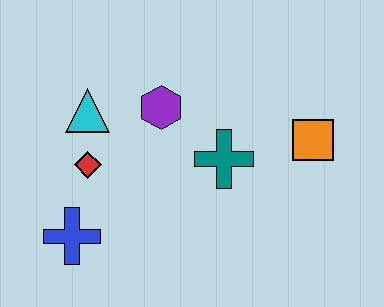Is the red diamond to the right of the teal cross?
No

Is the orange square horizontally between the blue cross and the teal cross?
No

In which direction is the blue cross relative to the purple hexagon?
The blue cross is below the purple hexagon.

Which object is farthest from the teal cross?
The blue cross is farthest from the teal cross.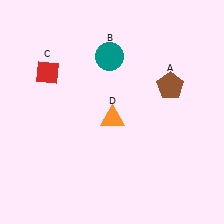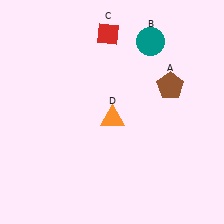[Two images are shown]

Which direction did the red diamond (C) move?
The red diamond (C) moved right.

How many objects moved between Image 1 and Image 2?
2 objects moved between the two images.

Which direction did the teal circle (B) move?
The teal circle (B) moved right.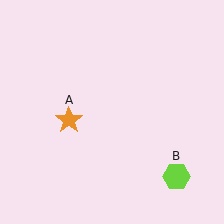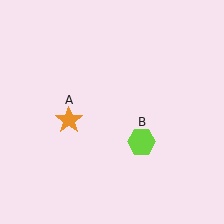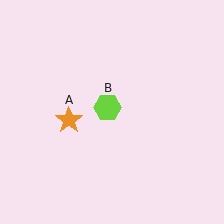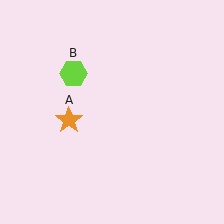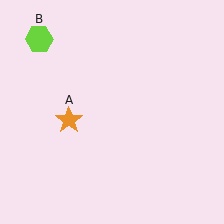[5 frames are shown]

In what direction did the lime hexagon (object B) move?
The lime hexagon (object B) moved up and to the left.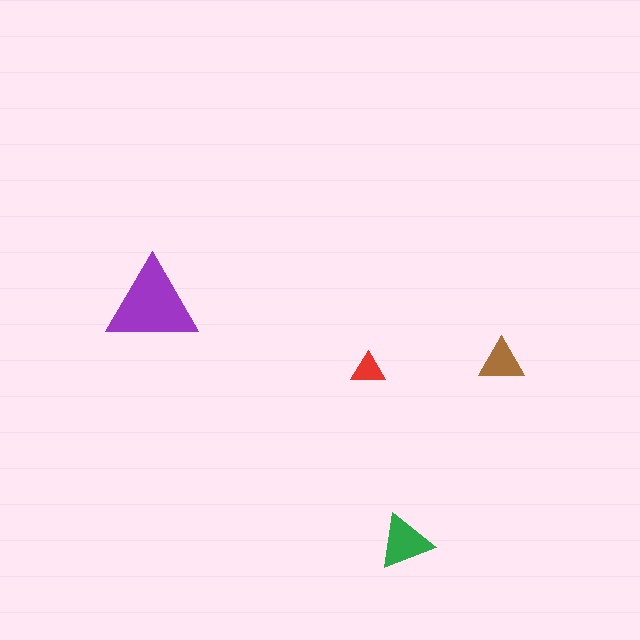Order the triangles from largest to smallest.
the purple one, the green one, the brown one, the red one.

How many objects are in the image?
There are 4 objects in the image.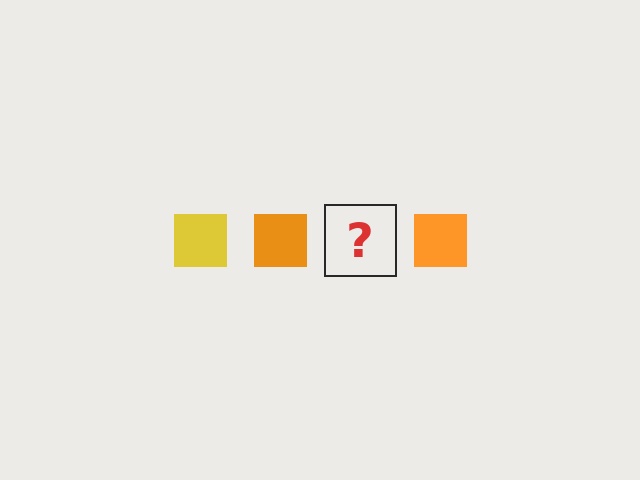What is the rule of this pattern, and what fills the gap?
The rule is that the pattern cycles through yellow, orange squares. The gap should be filled with a yellow square.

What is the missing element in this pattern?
The missing element is a yellow square.